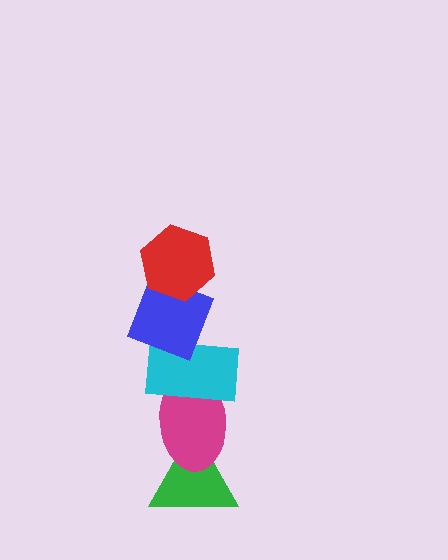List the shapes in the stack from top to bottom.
From top to bottom: the red hexagon, the blue diamond, the cyan rectangle, the magenta ellipse, the green triangle.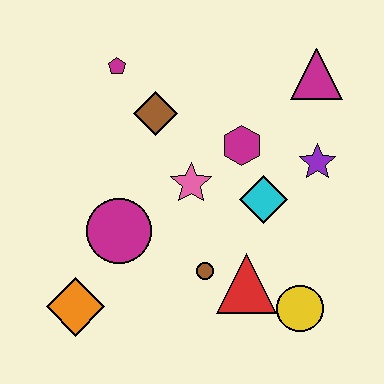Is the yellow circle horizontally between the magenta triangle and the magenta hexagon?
Yes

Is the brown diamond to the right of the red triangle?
No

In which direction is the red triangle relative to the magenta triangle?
The red triangle is below the magenta triangle.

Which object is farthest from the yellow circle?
The magenta pentagon is farthest from the yellow circle.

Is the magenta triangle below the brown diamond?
No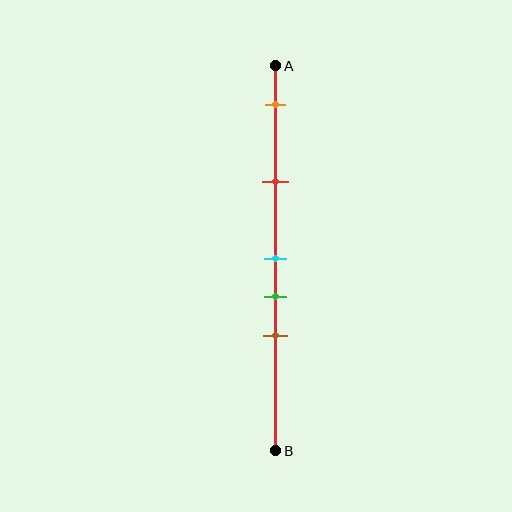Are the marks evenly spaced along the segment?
No, the marks are not evenly spaced.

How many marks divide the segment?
There are 5 marks dividing the segment.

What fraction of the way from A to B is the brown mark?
The brown mark is approximately 70% (0.7) of the way from A to B.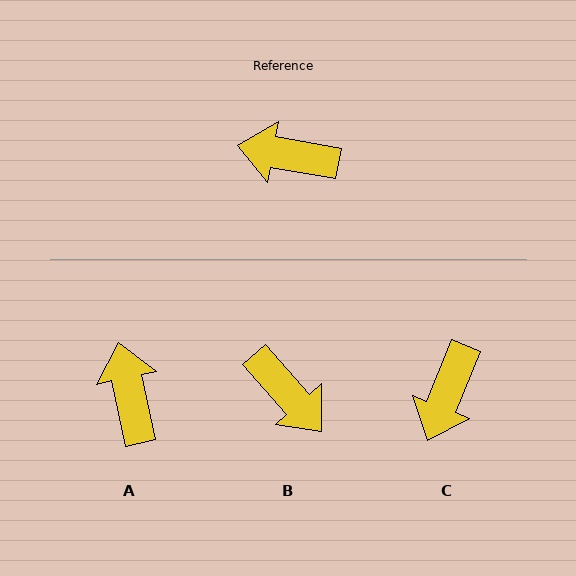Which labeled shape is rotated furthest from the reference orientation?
B, about 141 degrees away.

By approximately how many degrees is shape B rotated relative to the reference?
Approximately 141 degrees counter-clockwise.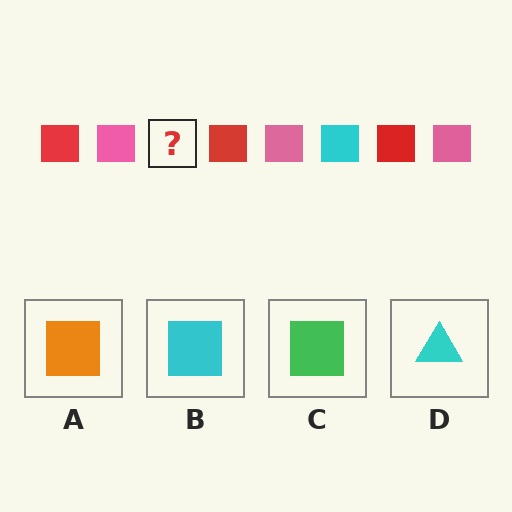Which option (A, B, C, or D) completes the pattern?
B.